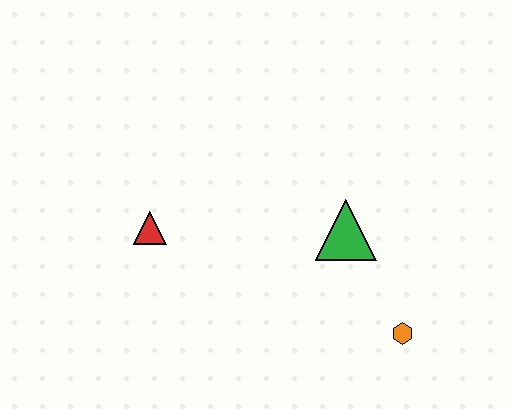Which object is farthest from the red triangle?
The orange hexagon is farthest from the red triangle.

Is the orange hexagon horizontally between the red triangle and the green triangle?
No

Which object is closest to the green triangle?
The orange hexagon is closest to the green triangle.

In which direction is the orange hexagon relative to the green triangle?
The orange hexagon is below the green triangle.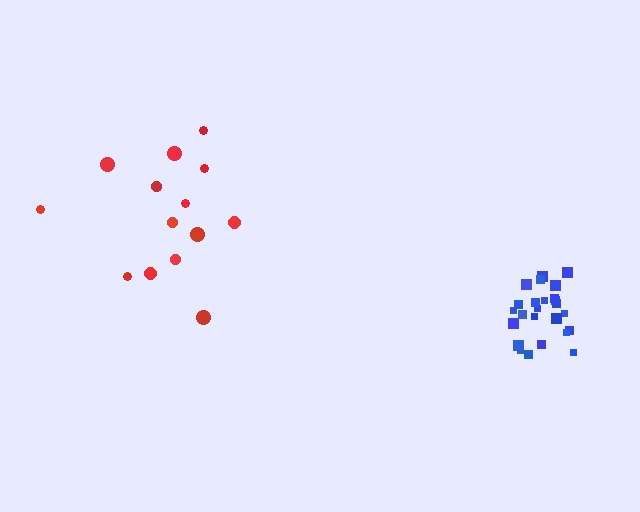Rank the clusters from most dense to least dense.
blue, red.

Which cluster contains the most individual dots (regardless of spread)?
Blue (25).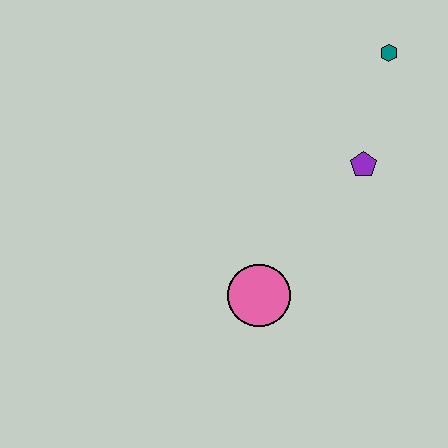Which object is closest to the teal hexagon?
The purple pentagon is closest to the teal hexagon.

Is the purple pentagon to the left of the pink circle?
No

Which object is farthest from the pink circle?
The teal hexagon is farthest from the pink circle.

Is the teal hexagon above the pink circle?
Yes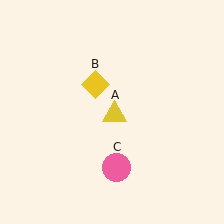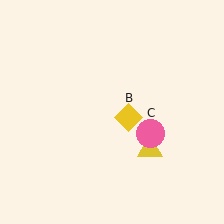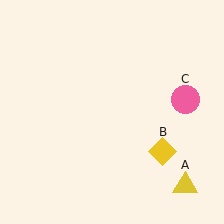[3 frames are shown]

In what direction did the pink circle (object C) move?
The pink circle (object C) moved up and to the right.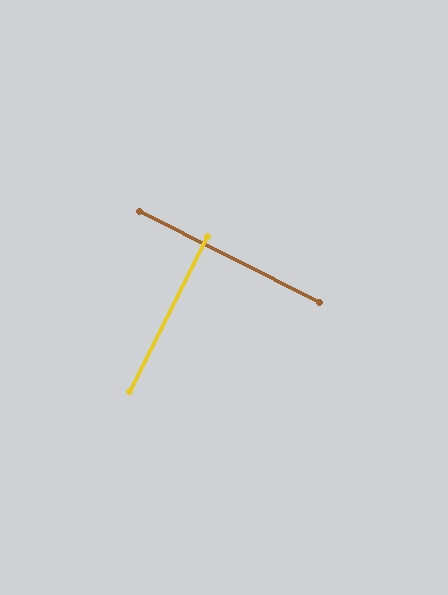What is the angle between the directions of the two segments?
Approximately 90 degrees.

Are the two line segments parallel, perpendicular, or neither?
Perpendicular — they meet at approximately 90°.